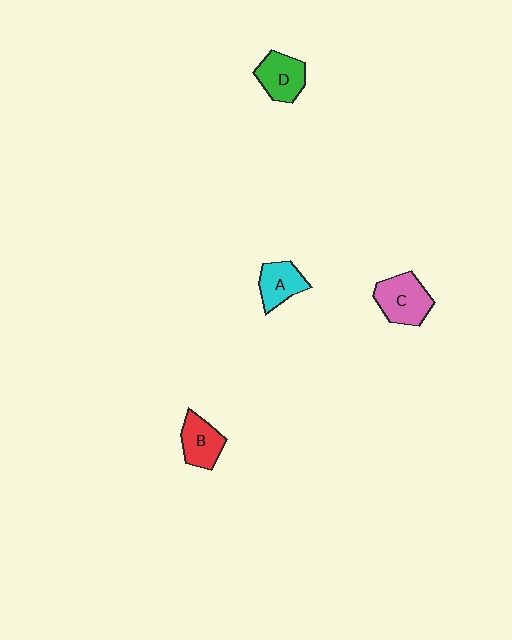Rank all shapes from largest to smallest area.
From largest to smallest: C (pink), D (green), B (red), A (cyan).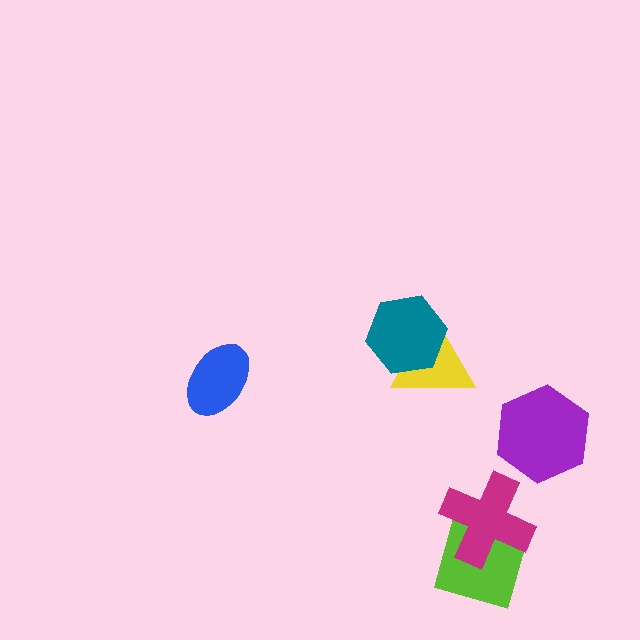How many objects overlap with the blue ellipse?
0 objects overlap with the blue ellipse.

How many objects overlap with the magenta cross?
1 object overlaps with the magenta cross.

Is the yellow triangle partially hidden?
Yes, it is partially covered by another shape.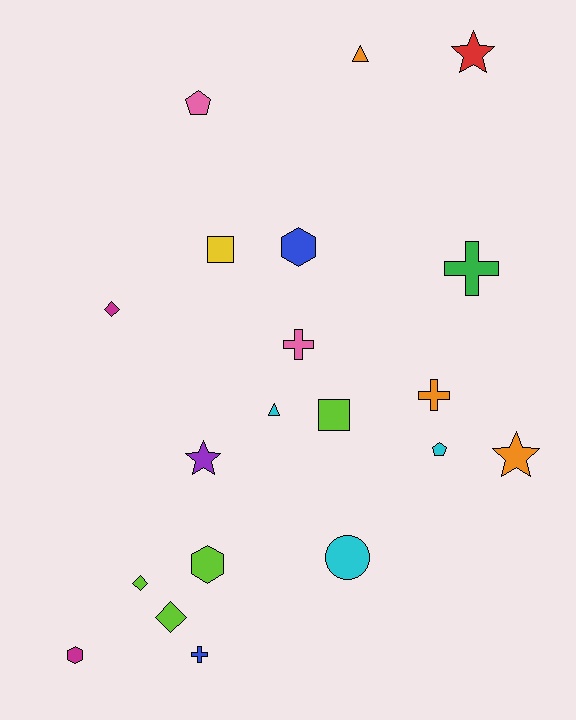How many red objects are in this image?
There is 1 red object.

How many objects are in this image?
There are 20 objects.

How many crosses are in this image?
There are 4 crosses.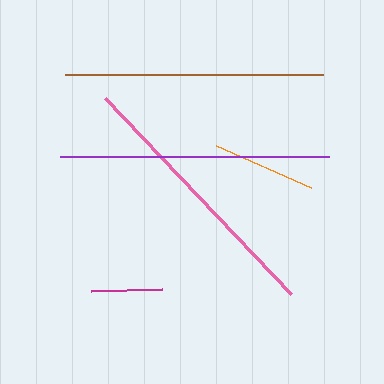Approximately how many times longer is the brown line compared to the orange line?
The brown line is approximately 2.5 times the length of the orange line.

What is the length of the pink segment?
The pink segment is approximately 270 pixels long.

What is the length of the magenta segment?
The magenta segment is approximately 71 pixels long.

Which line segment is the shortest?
The magenta line is the shortest at approximately 71 pixels.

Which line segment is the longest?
The pink line is the longest at approximately 270 pixels.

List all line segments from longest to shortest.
From longest to shortest: pink, purple, brown, orange, magenta.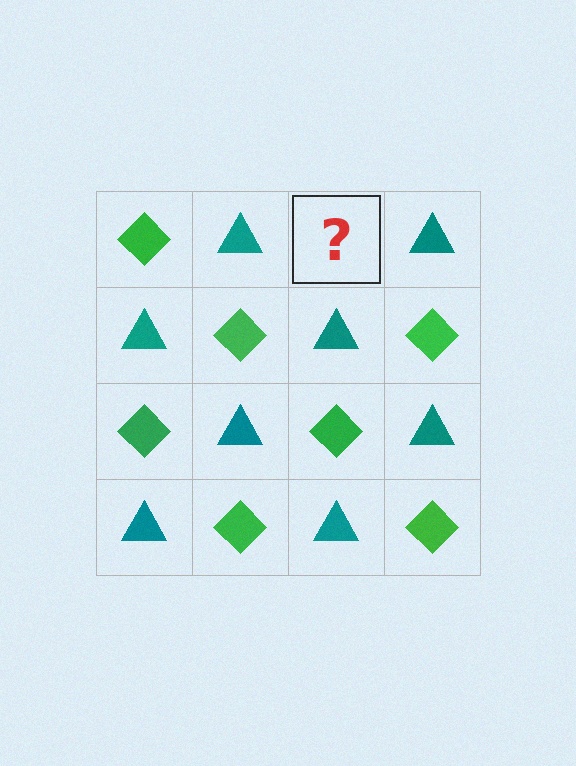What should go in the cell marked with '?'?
The missing cell should contain a green diamond.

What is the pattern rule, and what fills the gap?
The rule is that it alternates green diamond and teal triangle in a checkerboard pattern. The gap should be filled with a green diamond.